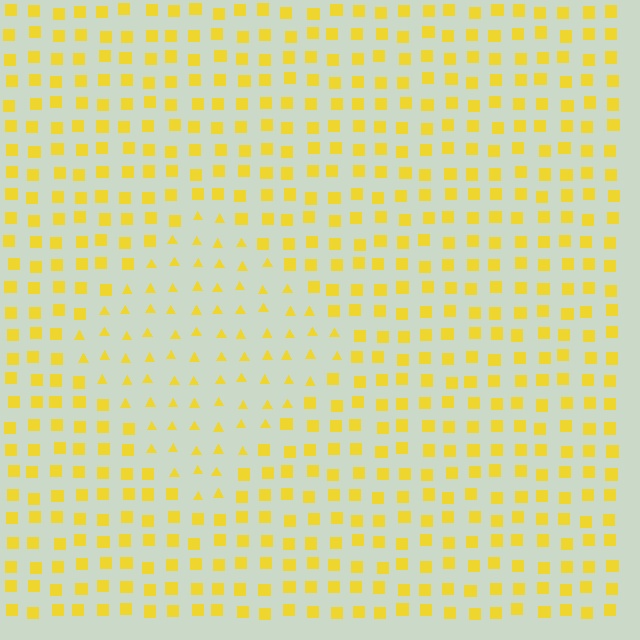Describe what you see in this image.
The image is filled with small yellow elements arranged in a uniform grid. A diamond-shaped region contains triangles, while the surrounding area contains squares. The boundary is defined purely by the change in element shape.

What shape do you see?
I see a diamond.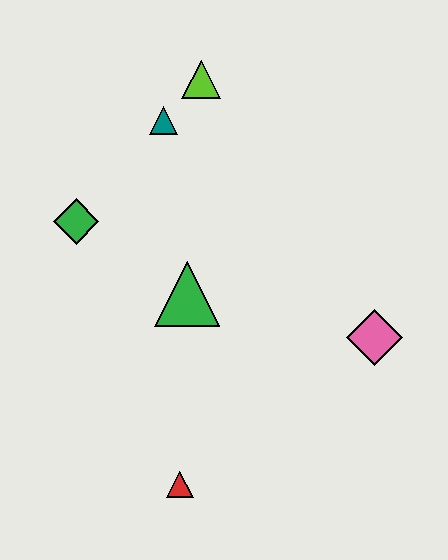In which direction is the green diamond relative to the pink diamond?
The green diamond is to the left of the pink diamond.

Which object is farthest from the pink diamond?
The green diamond is farthest from the pink diamond.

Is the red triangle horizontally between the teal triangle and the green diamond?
No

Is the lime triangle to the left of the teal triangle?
No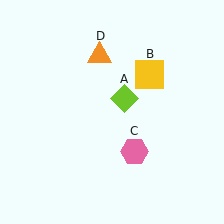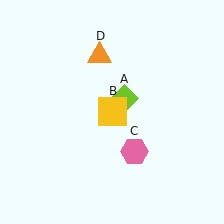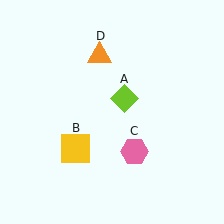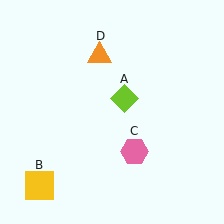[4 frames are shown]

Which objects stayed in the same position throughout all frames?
Lime diamond (object A) and pink hexagon (object C) and orange triangle (object D) remained stationary.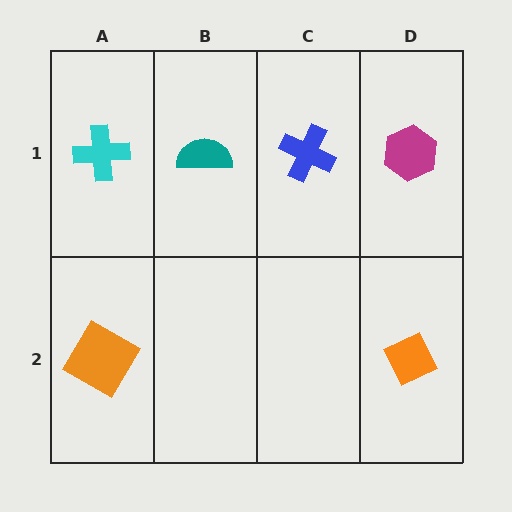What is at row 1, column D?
A magenta hexagon.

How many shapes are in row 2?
2 shapes.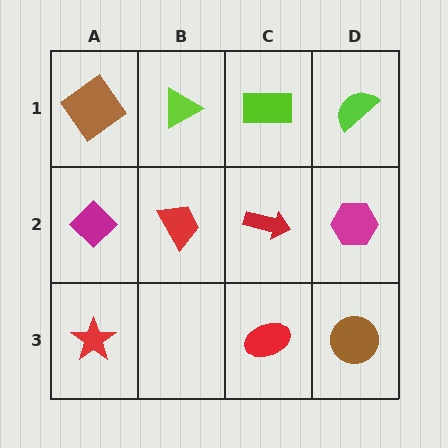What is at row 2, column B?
A red trapezoid.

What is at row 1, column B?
A lime triangle.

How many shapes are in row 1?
4 shapes.